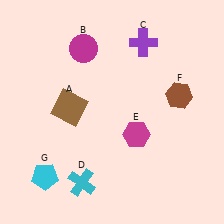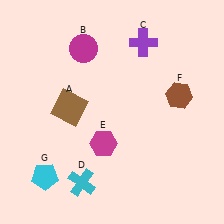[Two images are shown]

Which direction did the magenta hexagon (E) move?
The magenta hexagon (E) moved left.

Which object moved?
The magenta hexagon (E) moved left.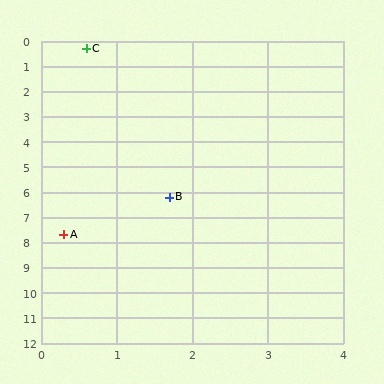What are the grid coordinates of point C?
Point C is at approximately (0.6, 0.3).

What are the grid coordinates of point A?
Point A is at approximately (0.3, 7.7).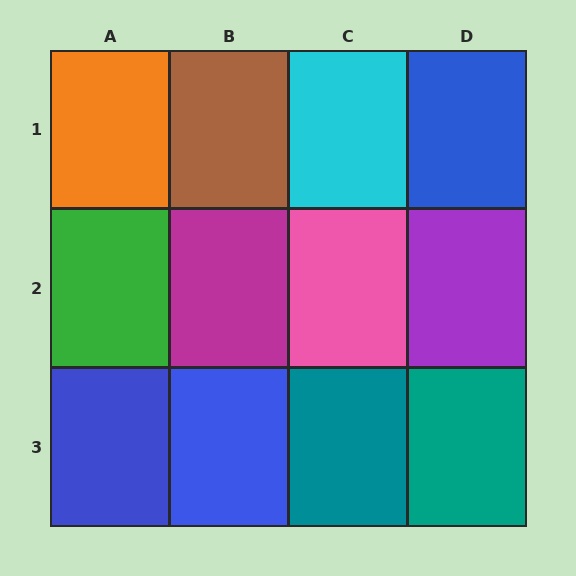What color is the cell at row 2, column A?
Green.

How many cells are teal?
2 cells are teal.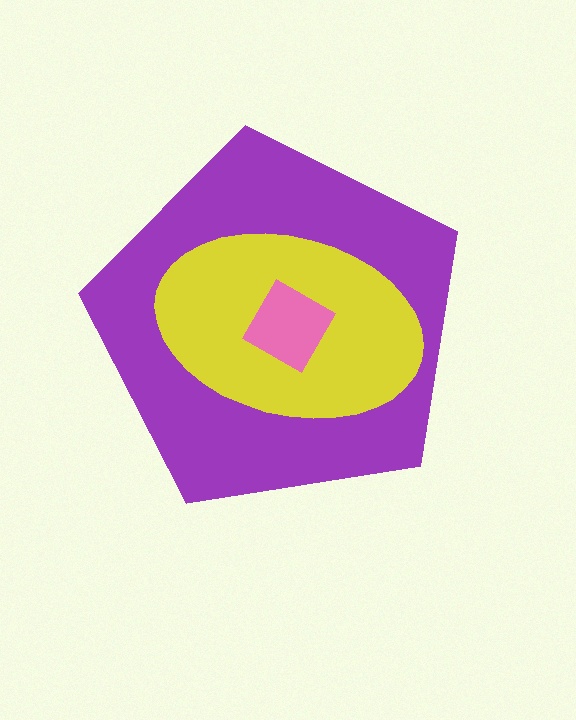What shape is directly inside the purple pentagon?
The yellow ellipse.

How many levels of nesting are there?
3.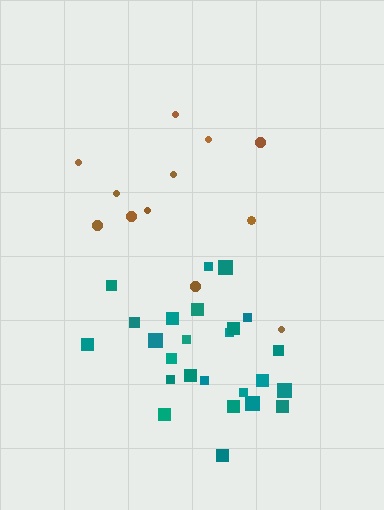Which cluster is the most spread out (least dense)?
Brown.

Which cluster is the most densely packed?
Teal.